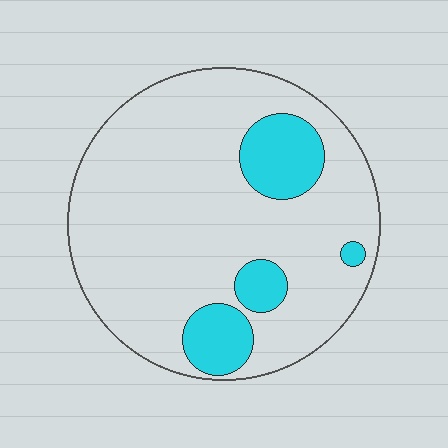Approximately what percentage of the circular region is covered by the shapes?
Approximately 15%.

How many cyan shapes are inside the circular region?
4.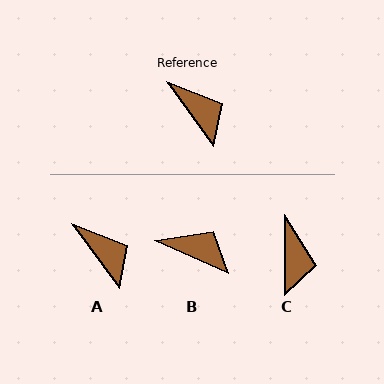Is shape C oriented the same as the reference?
No, it is off by about 36 degrees.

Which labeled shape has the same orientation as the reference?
A.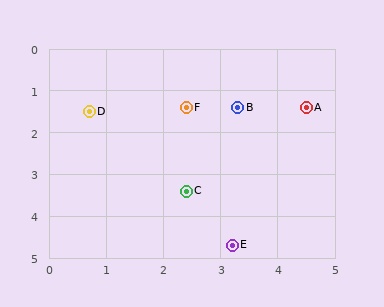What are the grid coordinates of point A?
Point A is at approximately (4.5, 1.4).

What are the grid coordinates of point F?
Point F is at approximately (2.4, 1.4).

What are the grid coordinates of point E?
Point E is at approximately (3.2, 4.7).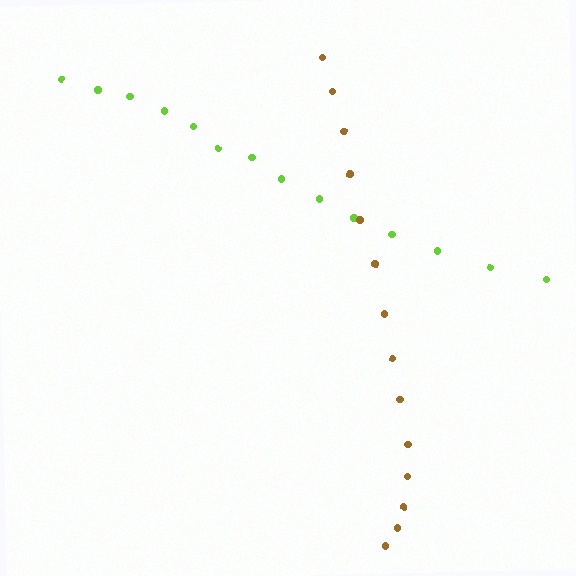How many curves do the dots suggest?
There are 2 distinct paths.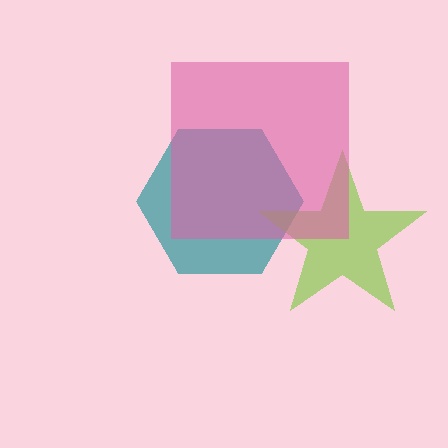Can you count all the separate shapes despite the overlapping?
Yes, there are 3 separate shapes.